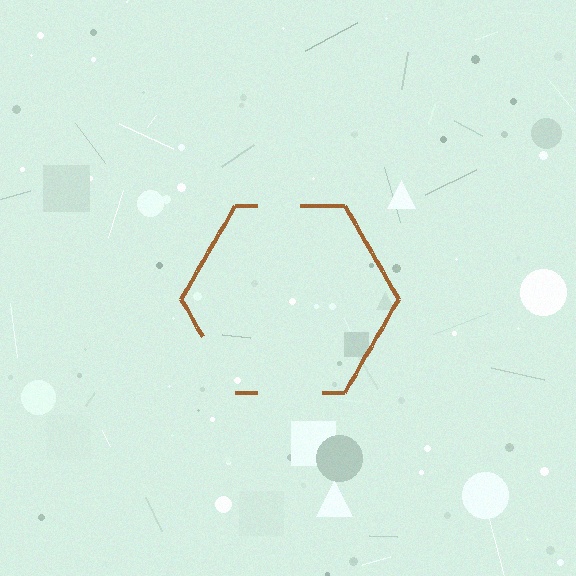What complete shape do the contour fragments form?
The contour fragments form a hexagon.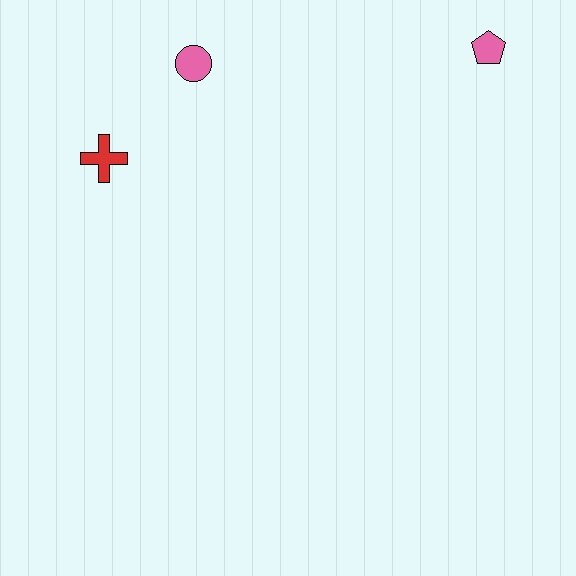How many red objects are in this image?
There is 1 red object.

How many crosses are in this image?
There is 1 cross.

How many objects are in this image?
There are 3 objects.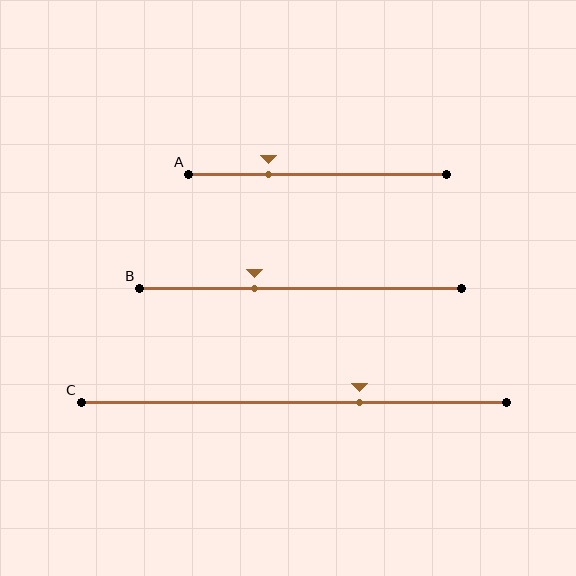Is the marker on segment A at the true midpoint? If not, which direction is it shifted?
No, the marker on segment A is shifted to the left by about 19% of the segment length.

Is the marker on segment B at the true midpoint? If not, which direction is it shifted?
No, the marker on segment B is shifted to the left by about 14% of the segment length.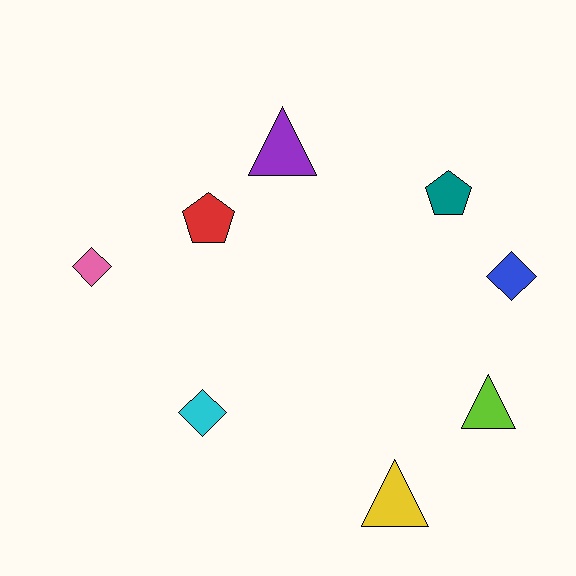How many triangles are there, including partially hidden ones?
There are 3 triangles.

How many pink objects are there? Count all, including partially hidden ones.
There is 1 pink object.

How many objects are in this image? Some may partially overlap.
There are 8 objects.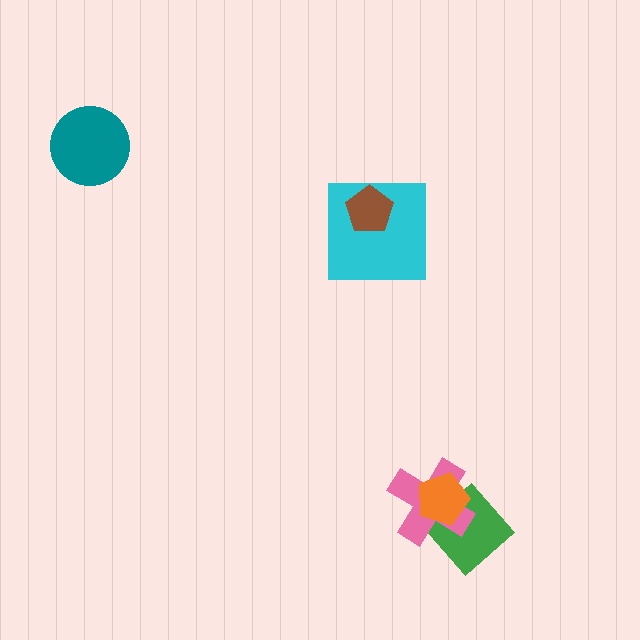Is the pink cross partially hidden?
Yes, it is partially covered by another shape.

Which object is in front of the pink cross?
The orange pentagon is in front of the pink cross.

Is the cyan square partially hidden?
Yes, it is partially covered by another shape.